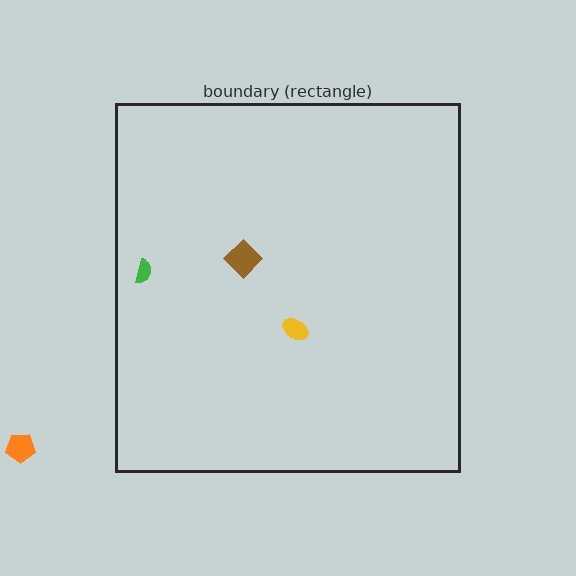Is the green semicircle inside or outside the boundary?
Inside.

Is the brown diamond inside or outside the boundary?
Inside.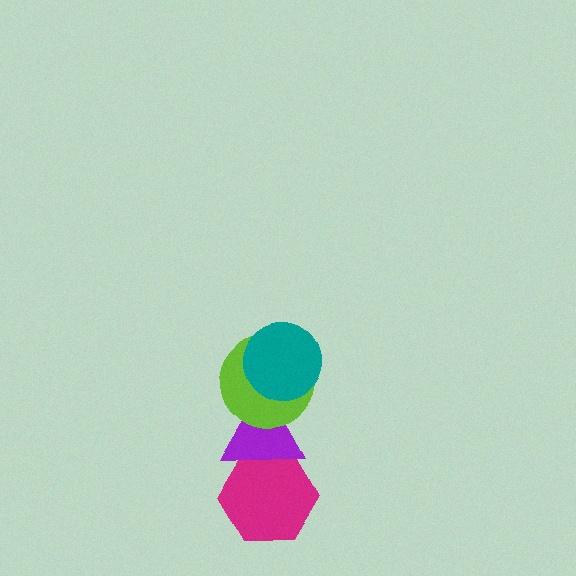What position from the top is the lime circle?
The lime circle is 2nd from the top.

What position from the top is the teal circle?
The teal circle is 1st from the top.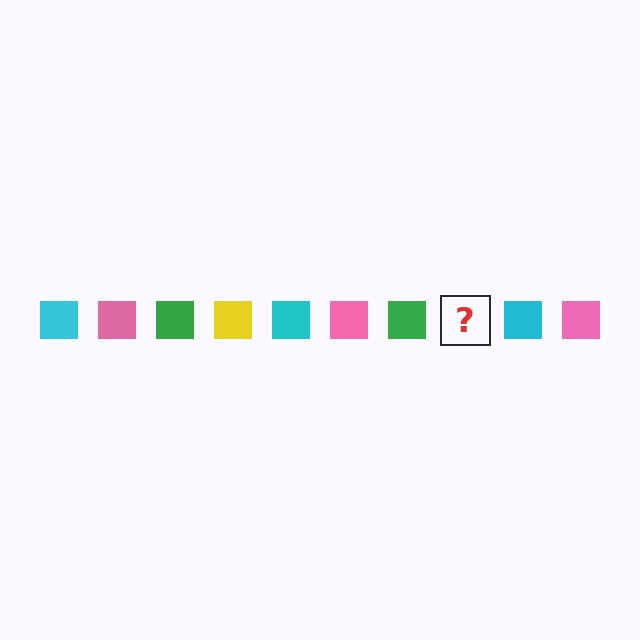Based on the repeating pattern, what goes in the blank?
The blank should be a yellow square.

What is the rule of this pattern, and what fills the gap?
The rule is that the pattern cycles through cyan, pink, green, yellow squares. The gap should be filled with a yellow square.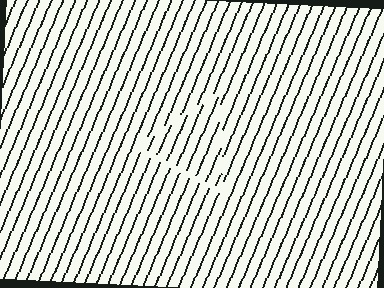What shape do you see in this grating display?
An illusory triangle. The interior of the shape contains the same grating, shifted by half a period — the contour is defined by the phase discontinuity where line-ends from the inner and outer gratings abut.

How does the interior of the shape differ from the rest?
The interior of the shape contains the same grating, shifted by half a period — the contour is defined by the phase discontinuity where line-ends from the inner and outer gratings abut.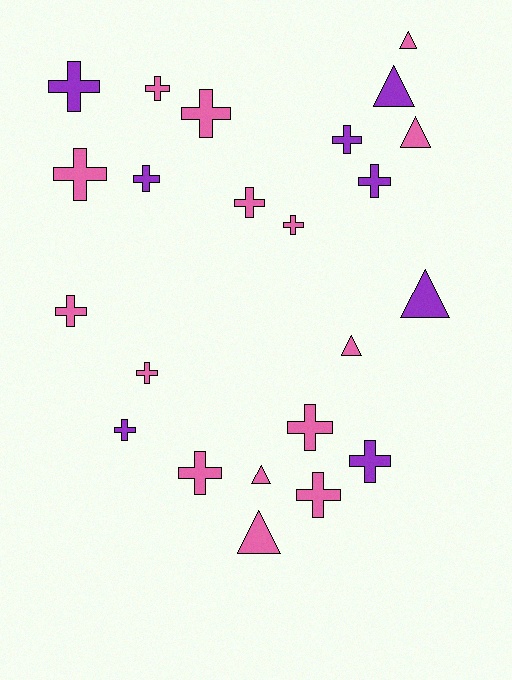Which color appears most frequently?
Pink, with 15 objects.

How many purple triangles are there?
There are 2 purple triangles.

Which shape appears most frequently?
Cross, with 16 objects.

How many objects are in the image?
There are 23 objects.